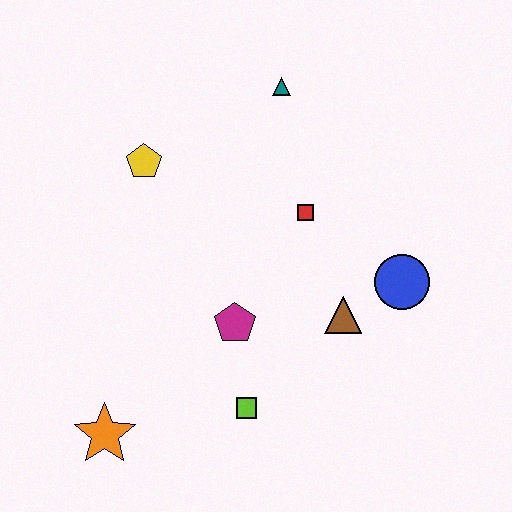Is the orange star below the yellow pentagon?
Yes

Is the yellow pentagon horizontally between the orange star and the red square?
Yes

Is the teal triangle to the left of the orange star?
No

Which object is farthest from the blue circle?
The orange star is farthest from the blue circle.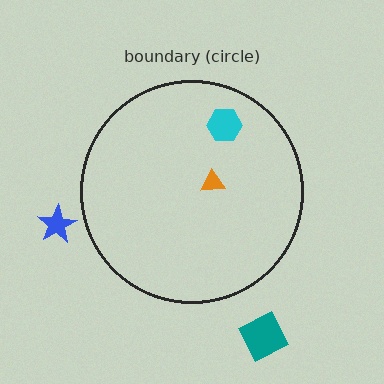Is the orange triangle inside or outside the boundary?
Inside.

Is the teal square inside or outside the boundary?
Outside.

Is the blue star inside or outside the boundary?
Outside.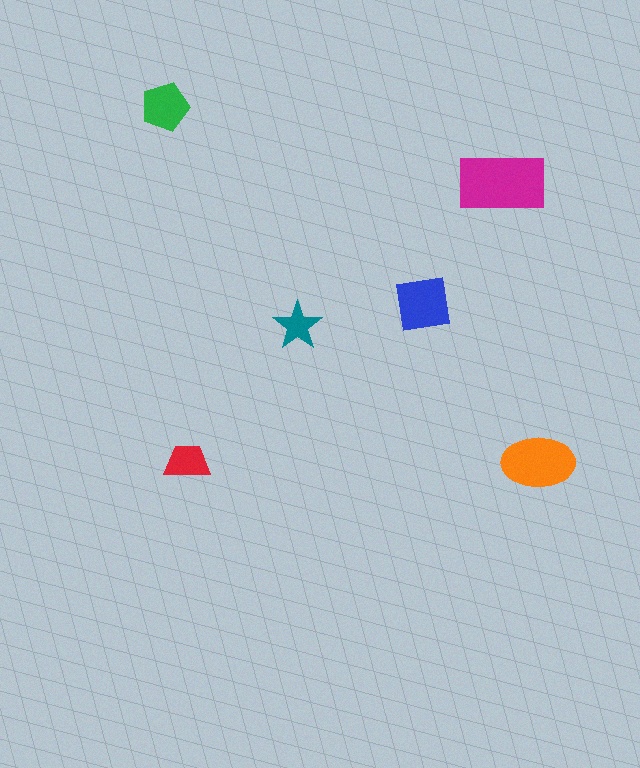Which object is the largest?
The magenta rectangle.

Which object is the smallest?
The teal star.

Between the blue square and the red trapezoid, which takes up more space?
The blue square.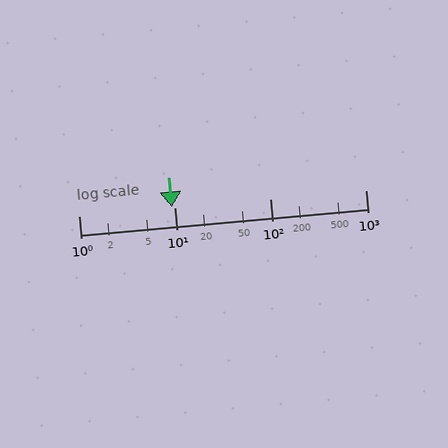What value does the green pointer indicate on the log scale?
The pointer indicates approximately 9.5.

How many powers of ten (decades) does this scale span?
The scale spans 3 decades, from 1 to 1000.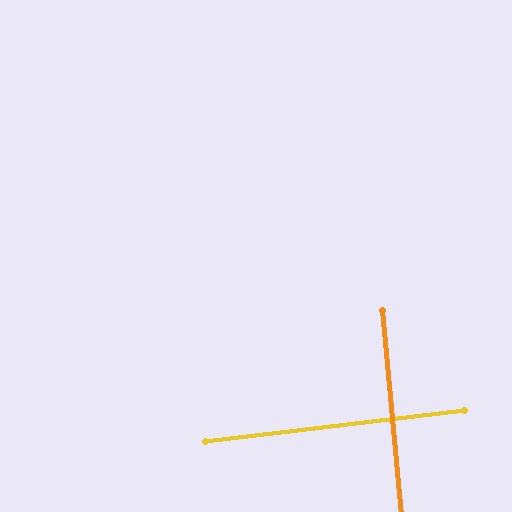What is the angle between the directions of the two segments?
Approximately 89 degrees.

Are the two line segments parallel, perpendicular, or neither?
Perpendicular — they meet at approximately 89°.